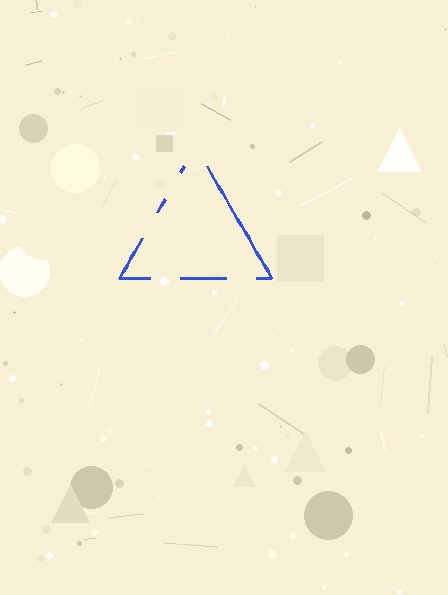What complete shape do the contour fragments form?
The contour fragments form a triangle.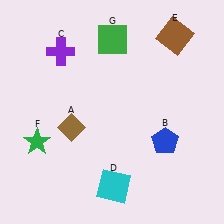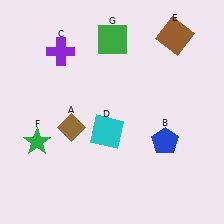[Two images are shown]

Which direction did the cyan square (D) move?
The cyan square (D) moved up.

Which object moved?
The cyan square (D) moved up.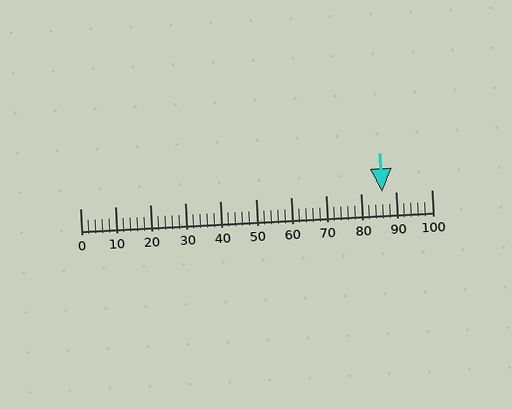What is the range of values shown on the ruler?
The ruler shows values from 0 to 100.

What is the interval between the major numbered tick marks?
The major tick marks are spaced 10 units apart.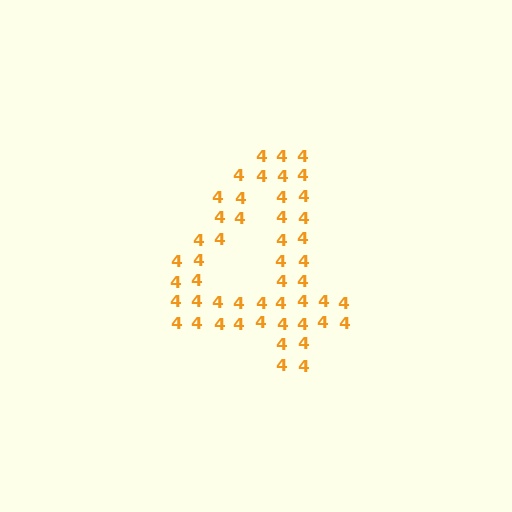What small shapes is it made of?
It is made of small digit 4's.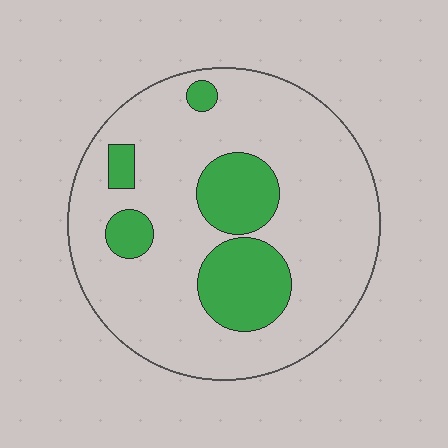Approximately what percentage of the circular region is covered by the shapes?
Approximately 20%.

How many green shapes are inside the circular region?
5.